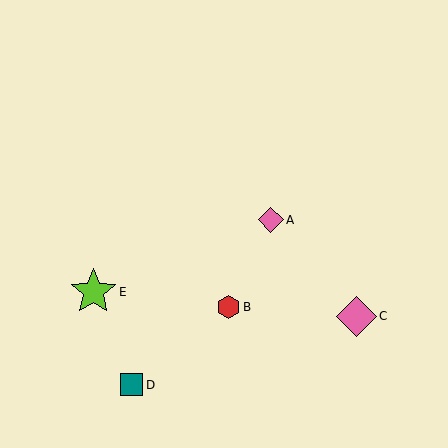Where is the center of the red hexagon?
The center of the red hexagon is at (229, 307).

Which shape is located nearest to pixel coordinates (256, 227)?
The pink diamond (labeled A) at (271, 220) is nearest to that location.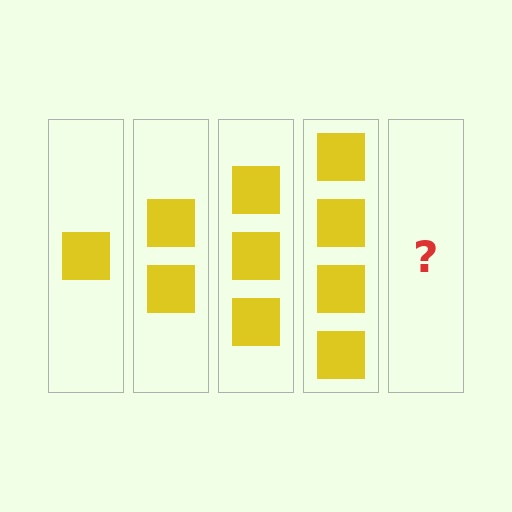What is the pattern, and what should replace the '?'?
The pattern is that each step adds one more square. The '?' should be 5 squares.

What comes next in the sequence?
The next element should be 5 squares.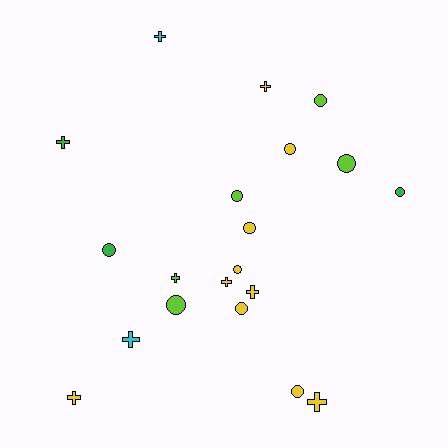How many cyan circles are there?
There are no cyan circles.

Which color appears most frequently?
Yellow, with 10 objects.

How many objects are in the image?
There are 20 objects.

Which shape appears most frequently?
Circle, with 11 objects.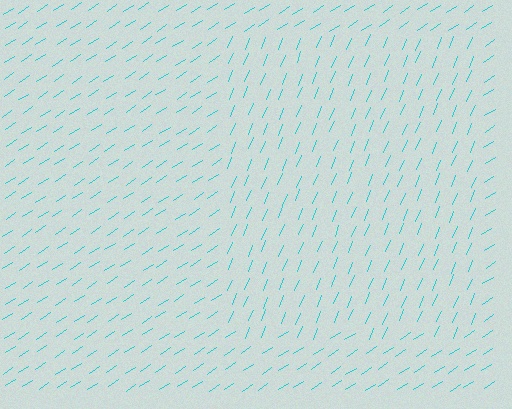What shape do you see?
I see a rectangle.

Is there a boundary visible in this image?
Yes, there is a texture boundary formed by a change in line orientation.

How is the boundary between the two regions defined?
The boundary is defined purely by a change in line orientation (approximately 35 degrees difference). All lines are the same color and thickness.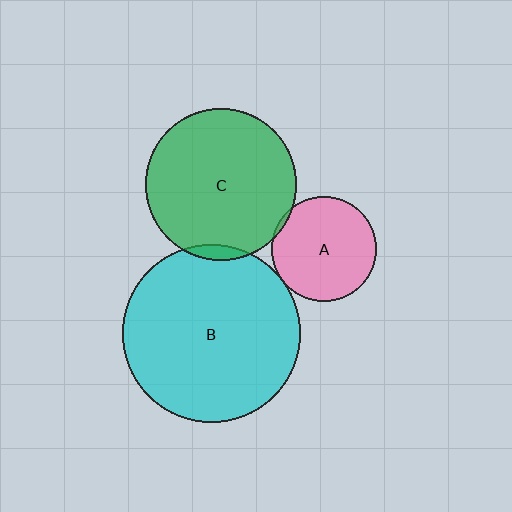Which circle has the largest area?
Circle B (cyan).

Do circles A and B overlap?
Yes.